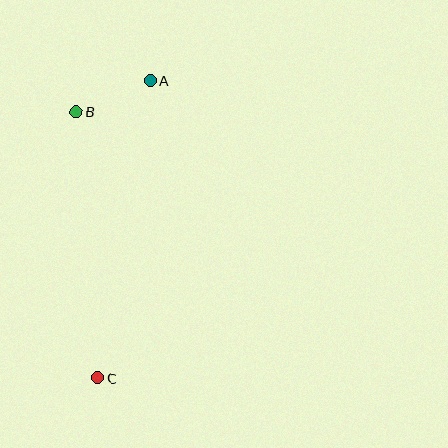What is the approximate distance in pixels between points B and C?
The distance between B and C is approximately 267 pixels.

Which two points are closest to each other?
Points A and B are closest to each other.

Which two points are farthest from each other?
Points A and C are farthest from each other.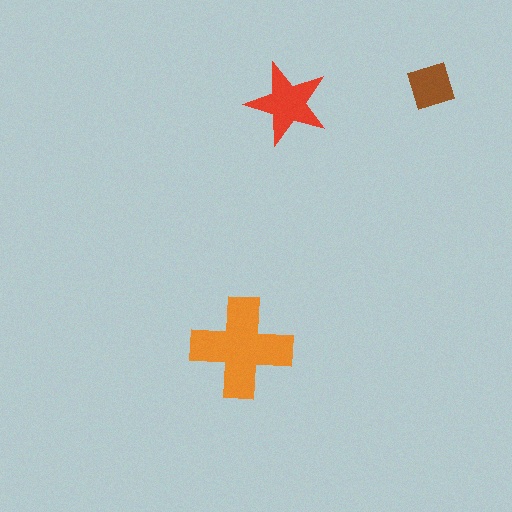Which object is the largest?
The orange cross.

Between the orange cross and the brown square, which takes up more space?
The orange cross.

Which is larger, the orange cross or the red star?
The orange cross.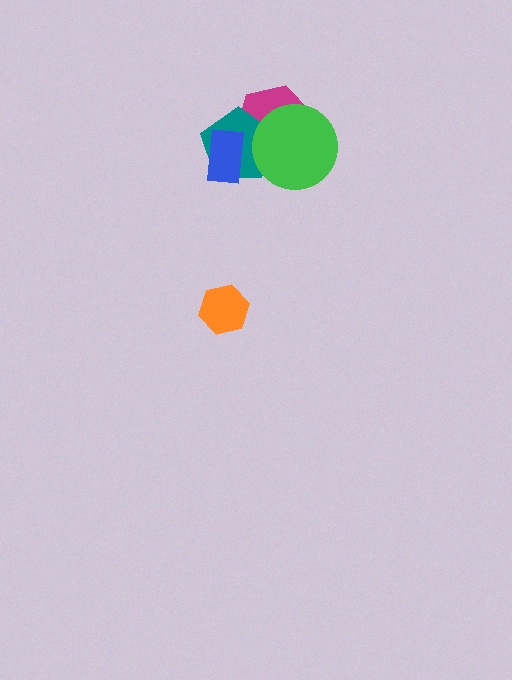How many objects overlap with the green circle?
2 objects overlap with the green circle.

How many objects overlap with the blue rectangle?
1 object overlaps with the blue rectangle.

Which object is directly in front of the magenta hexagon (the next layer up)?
The teal pentagon is directly in front of the magenta hexagon.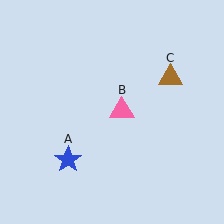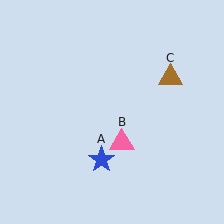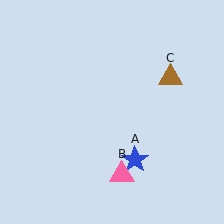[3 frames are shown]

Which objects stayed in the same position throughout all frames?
Brown triangle (object C) remained stationary.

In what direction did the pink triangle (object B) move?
The pink triangle (object B) moved down.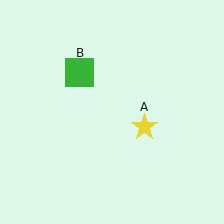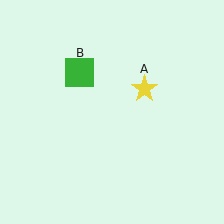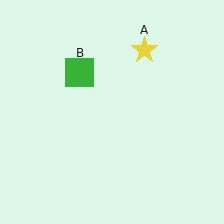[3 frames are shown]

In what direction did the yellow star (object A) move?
The yellow star (object A) moved up.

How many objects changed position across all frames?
1 object changed position: yellow star (object A).